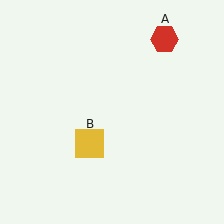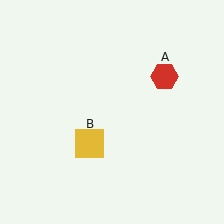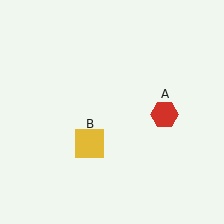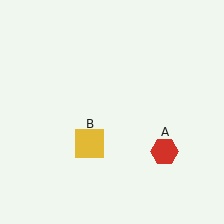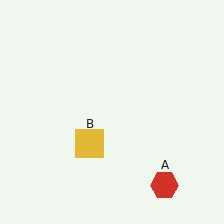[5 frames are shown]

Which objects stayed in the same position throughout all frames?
Yellow square (object B) remained stationary.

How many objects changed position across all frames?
1 object changed position: red hexagon (object A).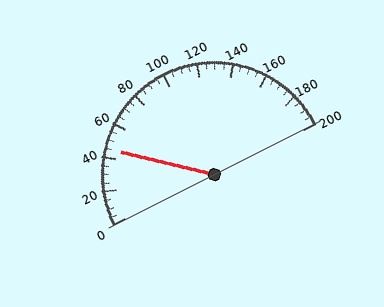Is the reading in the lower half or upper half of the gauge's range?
The reading is in the lower half of the range (0 to 200).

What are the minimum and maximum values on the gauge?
The gauge ranges from 0 to 200.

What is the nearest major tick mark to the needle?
The nearest major tick mark is 40.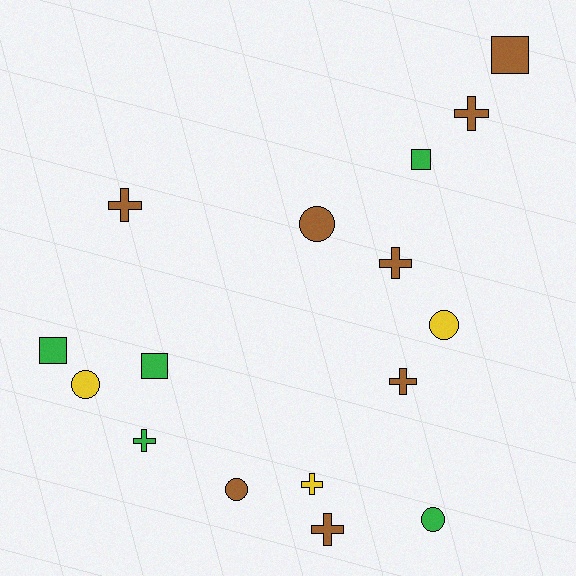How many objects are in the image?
There are 16 objects.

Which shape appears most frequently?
Cross, with 7 objects.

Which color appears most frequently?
Brown, with 8 objects.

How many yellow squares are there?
There are no yellow squares.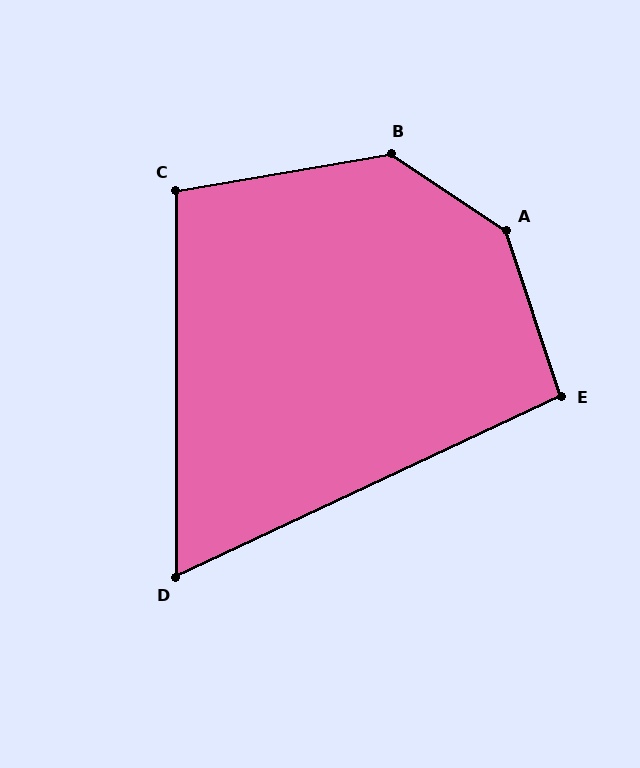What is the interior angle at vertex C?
Approximately 100 degrees (obtuse).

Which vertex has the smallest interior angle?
D, at approximately 65 degrees.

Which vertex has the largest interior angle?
A, at approximately 142 degrees.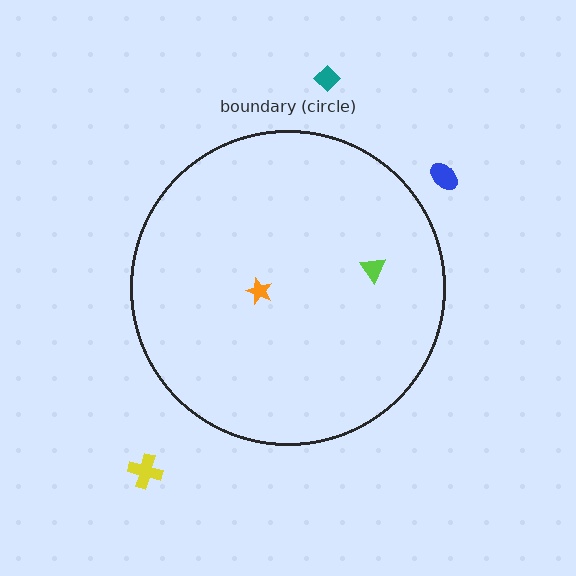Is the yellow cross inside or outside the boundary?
Outside.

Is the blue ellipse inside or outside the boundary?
Outside.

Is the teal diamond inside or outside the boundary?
Outside.